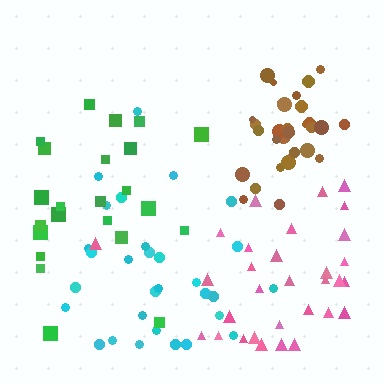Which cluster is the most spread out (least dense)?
Green.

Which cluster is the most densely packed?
Brown.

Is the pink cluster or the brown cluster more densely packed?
Brown.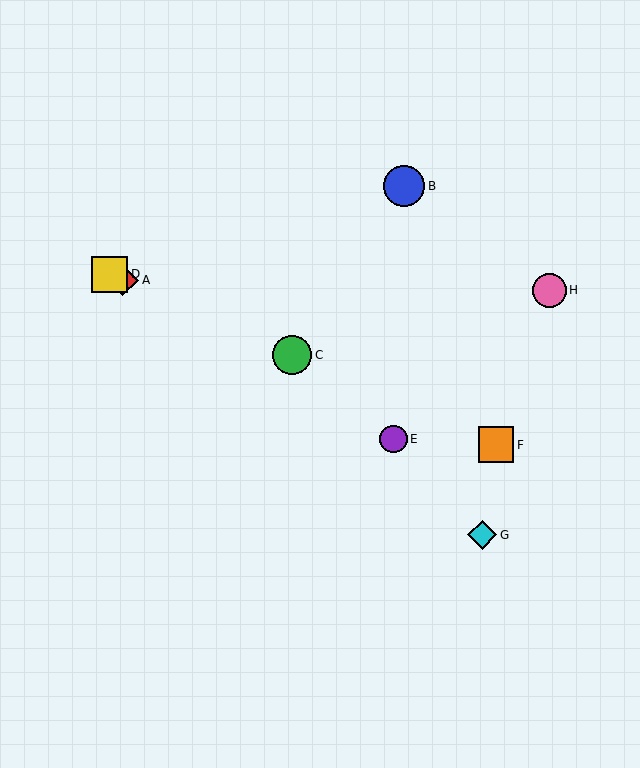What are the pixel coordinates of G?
Object G is at (482, 535).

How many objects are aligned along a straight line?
4 objects (A, C, D, F) are aligned along a straight line.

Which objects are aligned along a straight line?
Objects A, C, D, F are aligned along a straight line.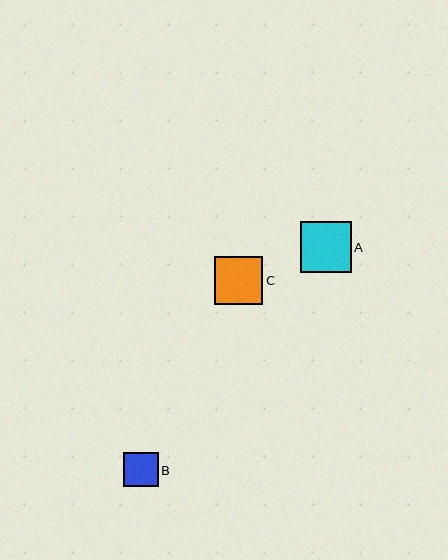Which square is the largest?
Square A is the largest with a size of approximately 51 pixels.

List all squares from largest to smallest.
From largest to smallest: A, C, B.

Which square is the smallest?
Square B is the smallest with a size of approximately 34 pixels.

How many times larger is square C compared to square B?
Square C is approximately 1.4 times the size of square B.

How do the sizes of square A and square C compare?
Square A and square C are approximately the same size.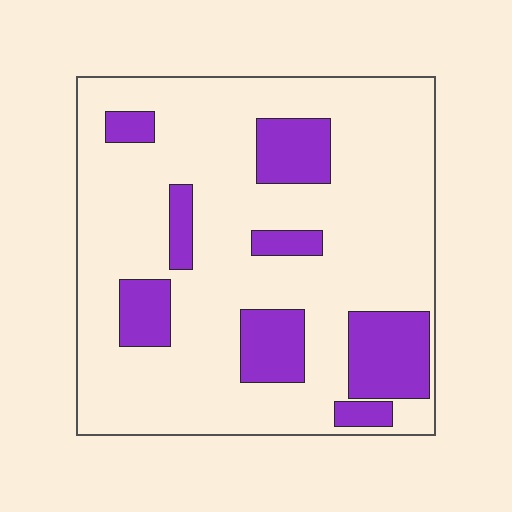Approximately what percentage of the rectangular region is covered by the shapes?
Approximately 20%.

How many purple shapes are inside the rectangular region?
8.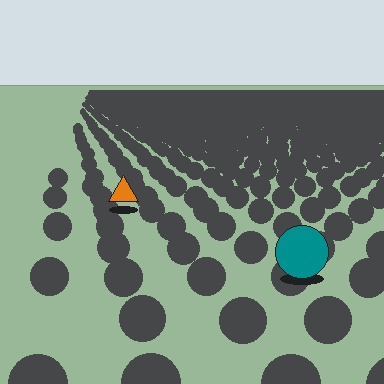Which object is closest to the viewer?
The teal circle is closest. The texture marks near it are larger and more spread out.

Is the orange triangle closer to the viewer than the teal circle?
No. The teal circle is closer — you can tell from the texture gradient: the ground texture is coarser near it.